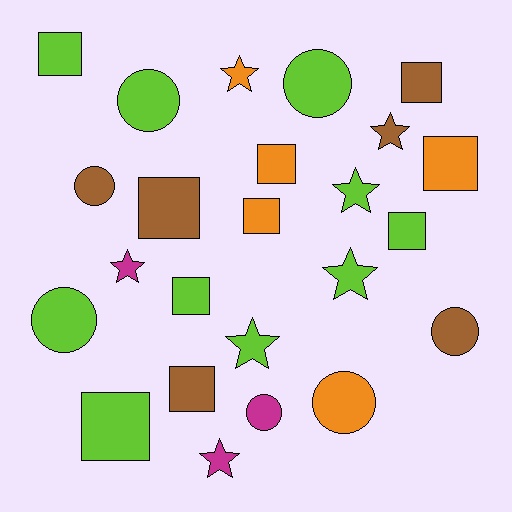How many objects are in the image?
There are 24 objects.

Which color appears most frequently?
Lime, with 10 objects.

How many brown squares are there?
There are 3 brown squares.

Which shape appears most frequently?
Square, with 10 objects.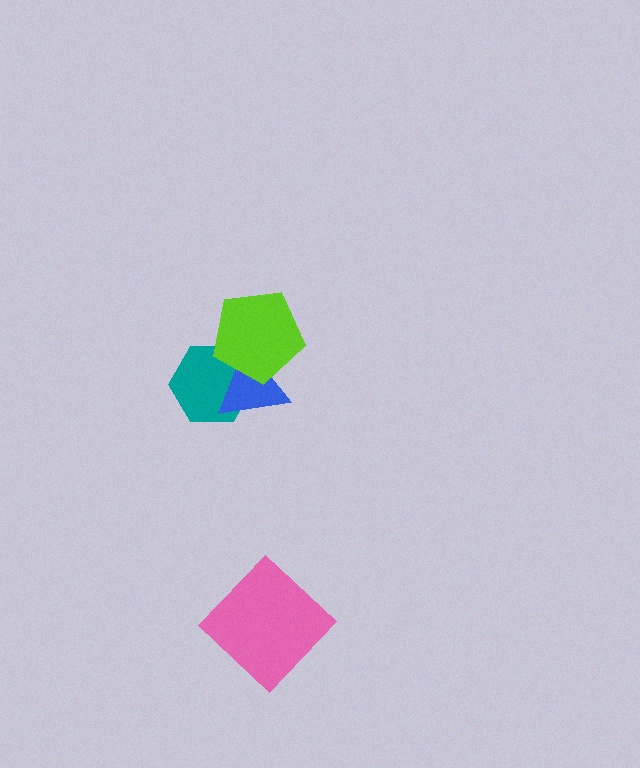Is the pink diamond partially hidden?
No, no other shape covers it.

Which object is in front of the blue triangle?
The lime pentagon is in front of the blue triangle.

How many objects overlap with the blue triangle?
2 objects overlap with the blue triangle.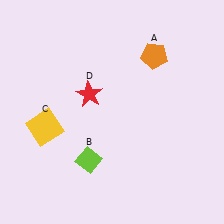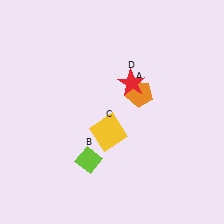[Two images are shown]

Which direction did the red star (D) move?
The red star (D) moved right.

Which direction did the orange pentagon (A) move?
The orange pentagon (A) moved down.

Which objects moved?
The objects that moved are: the orange pentagon (A), the yellow square (C), the red star (D).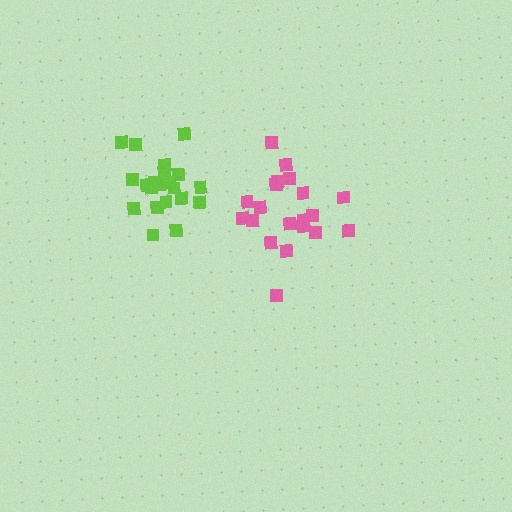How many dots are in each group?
Group 1: 20 dots, Group 2: 21 dots (41 total).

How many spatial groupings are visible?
There are 2 spatial groupings.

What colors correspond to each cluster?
The clusters are colored: pink, lime.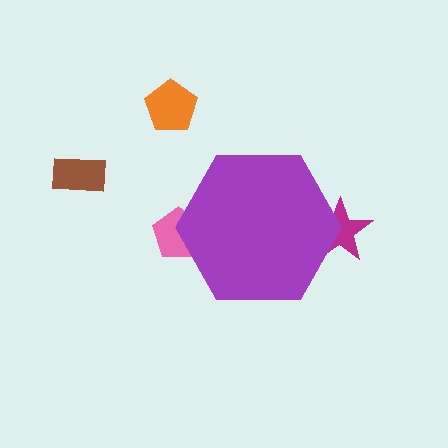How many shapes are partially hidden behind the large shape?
2 shapes are partially hidden.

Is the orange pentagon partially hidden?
No, the orange pentagon is fully visible.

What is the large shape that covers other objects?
A purple hexagon.